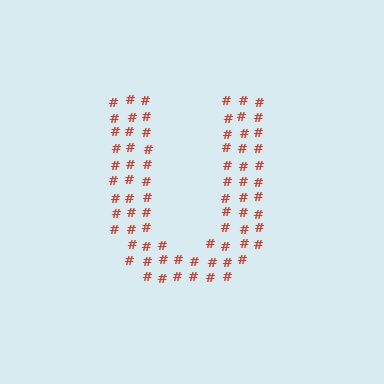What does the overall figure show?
The overall figure shows the letter U.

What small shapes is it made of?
It is made of small hash symbols.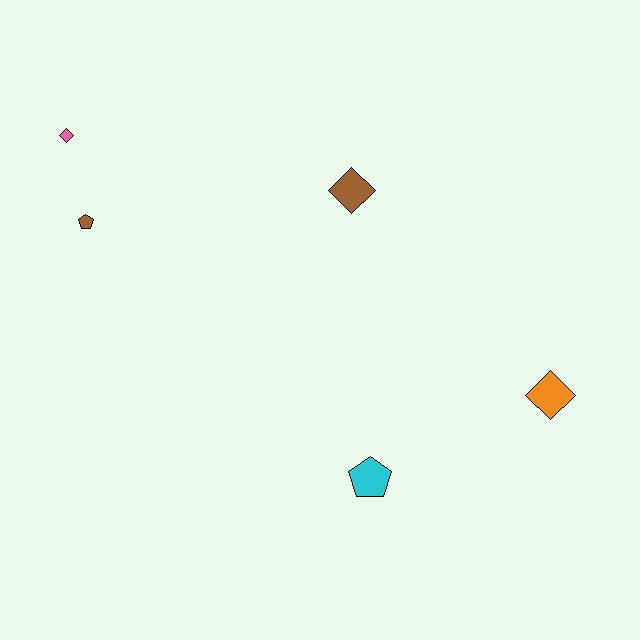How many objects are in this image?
There are 5 objects.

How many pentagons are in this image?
There are 2 pentagons.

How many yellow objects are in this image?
There are no yellow objects.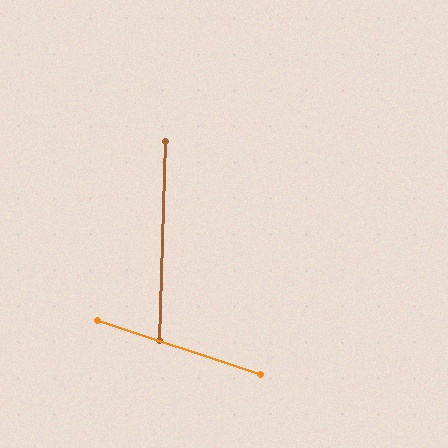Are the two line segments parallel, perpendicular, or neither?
Neither parallel nor perpendicular — they differ by about 74°.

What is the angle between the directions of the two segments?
Approximately 74 degrees.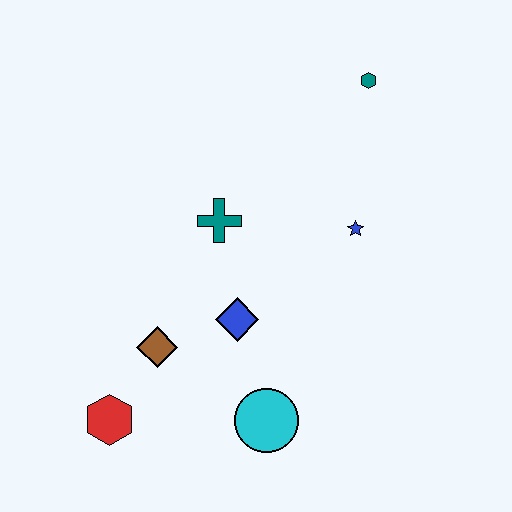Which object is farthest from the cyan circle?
The teal hexagon is farthest from the cyan circle.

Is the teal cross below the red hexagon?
No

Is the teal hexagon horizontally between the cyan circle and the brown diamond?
No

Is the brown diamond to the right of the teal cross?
No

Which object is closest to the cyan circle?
The blue diamond is closest to the cyan circle.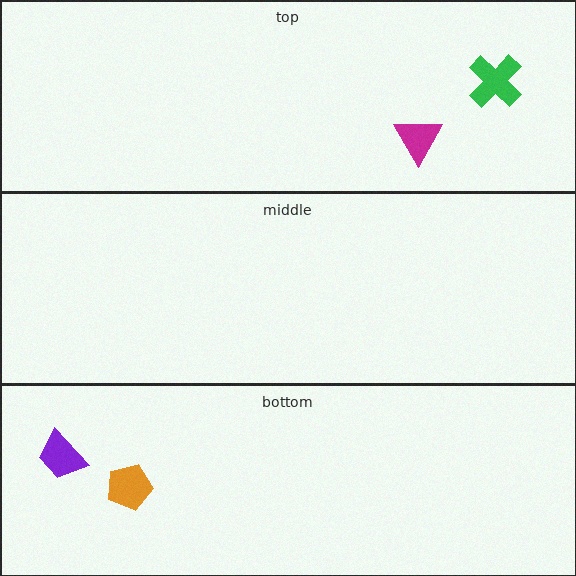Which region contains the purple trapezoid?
The bottom region.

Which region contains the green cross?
The top region.